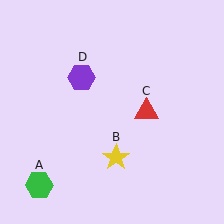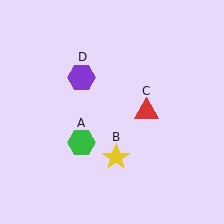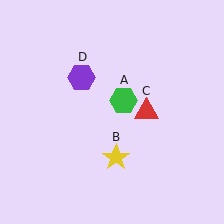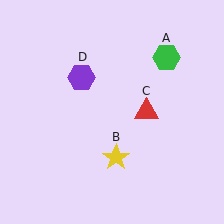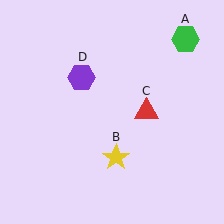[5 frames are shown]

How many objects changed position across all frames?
1 object changed position: green hexagon (object A).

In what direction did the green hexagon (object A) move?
The green hexagon (object A) moved up and to the right.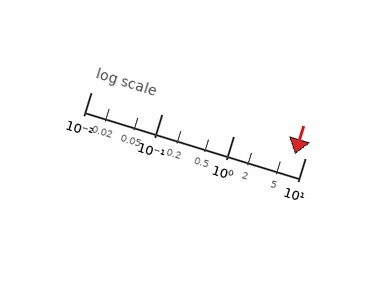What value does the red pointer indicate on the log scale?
The pointer indicates approximately 7.3.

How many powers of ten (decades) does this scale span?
The scale spans 3 decades, from 0.01 to 10.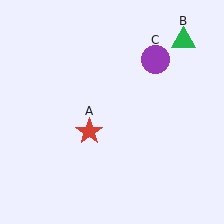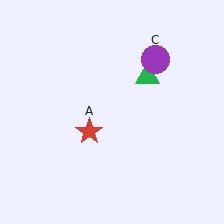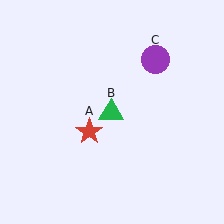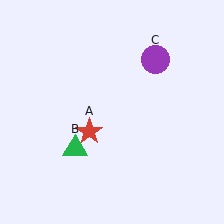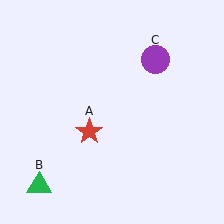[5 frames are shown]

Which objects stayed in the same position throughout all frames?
Red star (object A) and purple circle (object C) remained stationary.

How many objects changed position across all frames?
1 object changed position: green triangle (object B).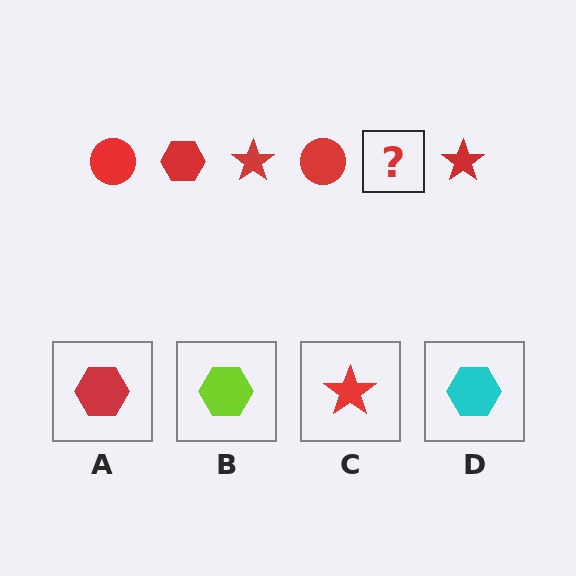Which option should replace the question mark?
Option A.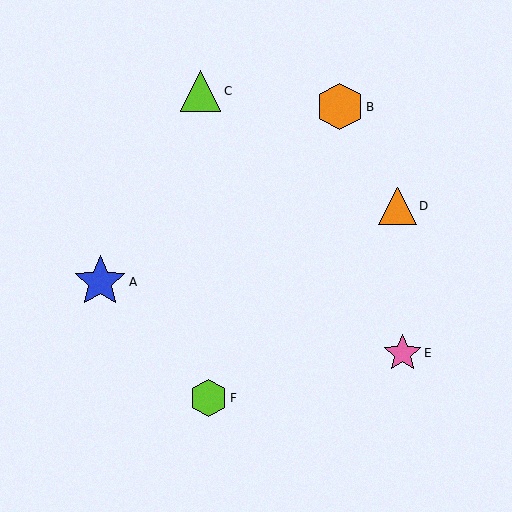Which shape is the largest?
The blue star (labeled A) is the largest.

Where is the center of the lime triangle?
The center of the lime triangle is at (200, 91).